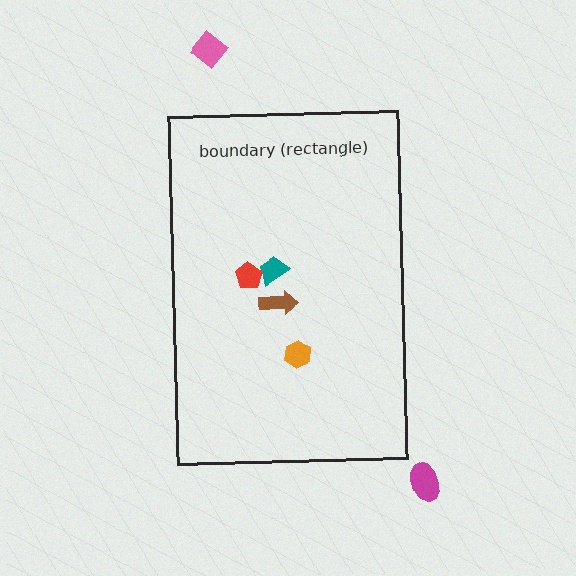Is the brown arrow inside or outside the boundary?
Inside.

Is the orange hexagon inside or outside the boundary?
Inside.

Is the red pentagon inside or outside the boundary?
Inside.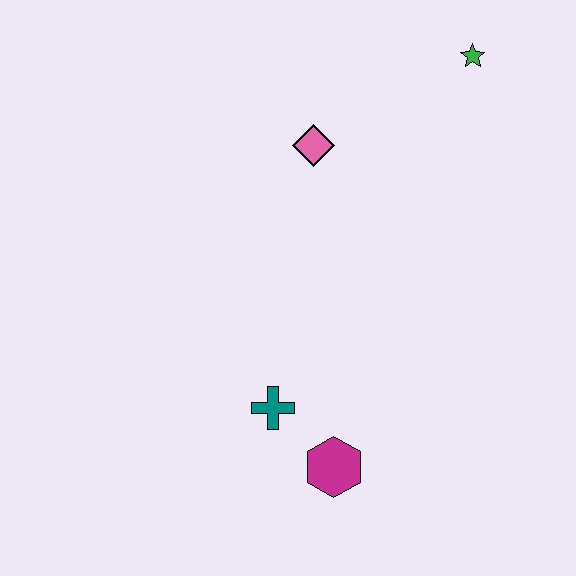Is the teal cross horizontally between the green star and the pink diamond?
No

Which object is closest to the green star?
The pink diamond is closest to the green star.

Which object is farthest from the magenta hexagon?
The green star is farthest from the magenta hexagon.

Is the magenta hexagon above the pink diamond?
No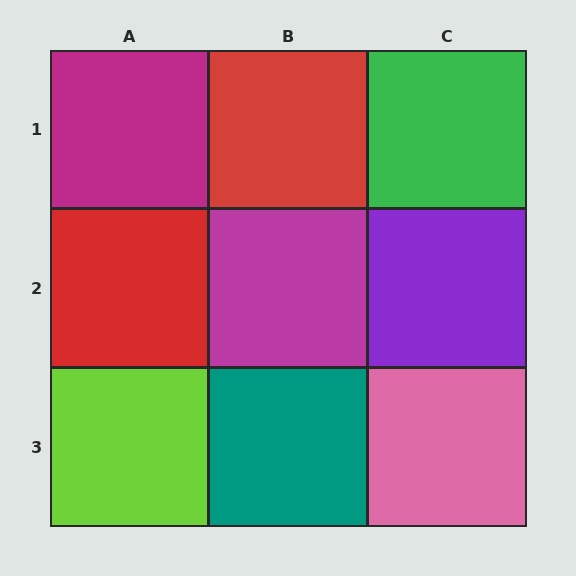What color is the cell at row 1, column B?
Red.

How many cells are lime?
1 cell is lime.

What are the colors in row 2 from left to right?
Red, magenta, purple.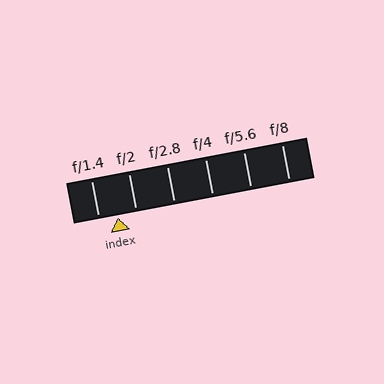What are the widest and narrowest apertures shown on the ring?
The widest aperture shown is f/1.4 and the narrowest is f/8.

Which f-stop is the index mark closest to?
The index mark is closest to f/2.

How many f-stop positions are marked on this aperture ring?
There are 6 f-stop positions marked.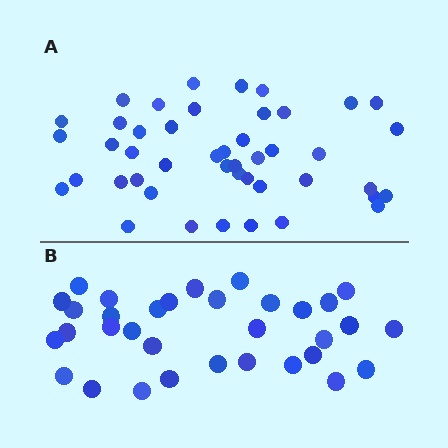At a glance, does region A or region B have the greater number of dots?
Region A (the top region) has more dots.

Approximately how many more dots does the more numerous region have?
Region A has roughly 12 or so more dots than region B.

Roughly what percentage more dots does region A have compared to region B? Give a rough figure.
About 35% more.